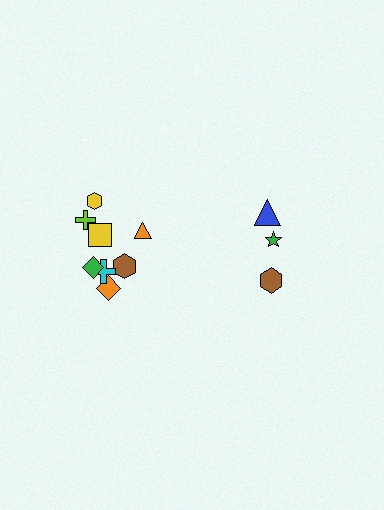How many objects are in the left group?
There are 8 objects.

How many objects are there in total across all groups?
There are 11 objects.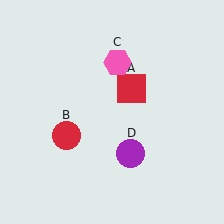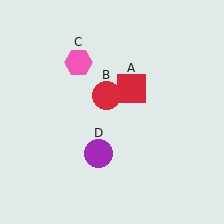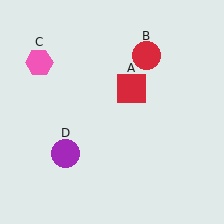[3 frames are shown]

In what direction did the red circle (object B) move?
The red circle (object B) moved up and to the right.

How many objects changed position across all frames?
3 objects changed position: red circle (object B), pink hexagon (object C), purple circle (object D).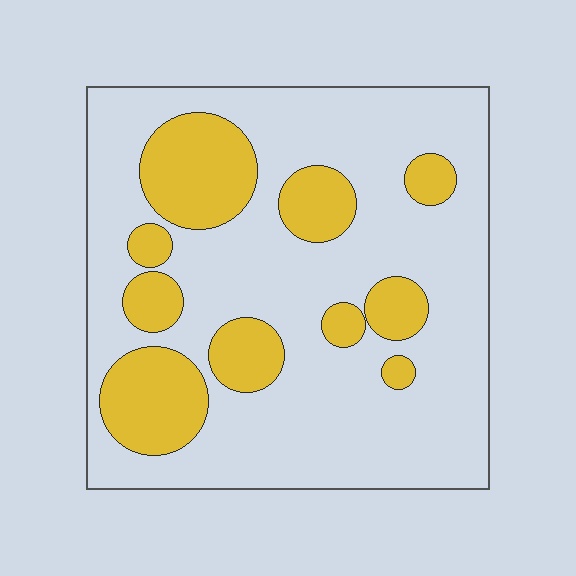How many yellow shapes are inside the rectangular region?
10.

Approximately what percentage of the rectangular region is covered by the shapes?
Approximately 25%.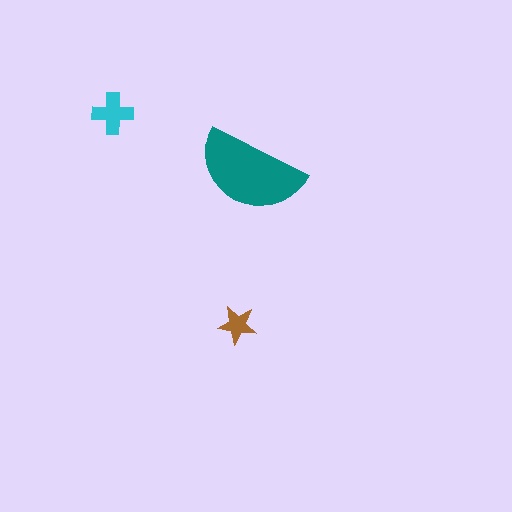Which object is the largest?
The teal semicircle.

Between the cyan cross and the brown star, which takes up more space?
The cyan cross.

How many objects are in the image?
There are 3 objects in the image.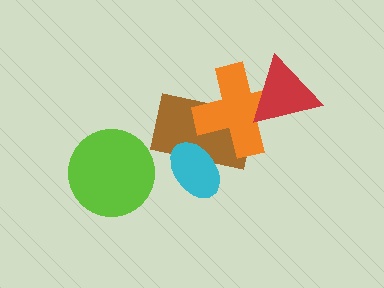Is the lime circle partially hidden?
No, no other shape covers it.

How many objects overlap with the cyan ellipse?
1 object overlaps with the cyan ellipse.